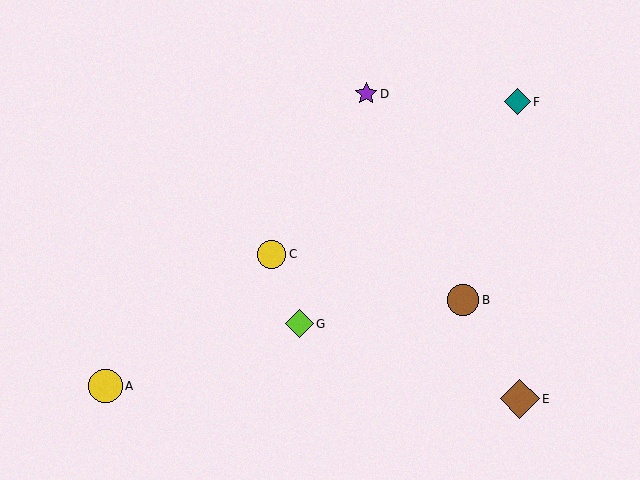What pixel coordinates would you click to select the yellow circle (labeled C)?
Click at (272, 254) to select the yellow circle C.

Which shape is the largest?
The brown diamond (labeled E) is the largest.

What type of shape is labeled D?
Shape D is a purple star.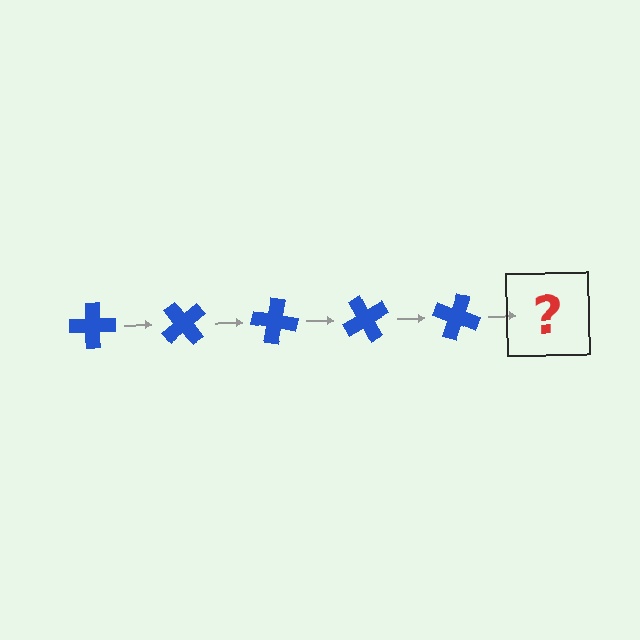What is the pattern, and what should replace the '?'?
The pattern is that the cross rotates 50 degrees each step. The '?' should be a blue cross rotated 250 degrees.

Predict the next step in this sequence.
The next step is a blue cross rotated 250 degrees.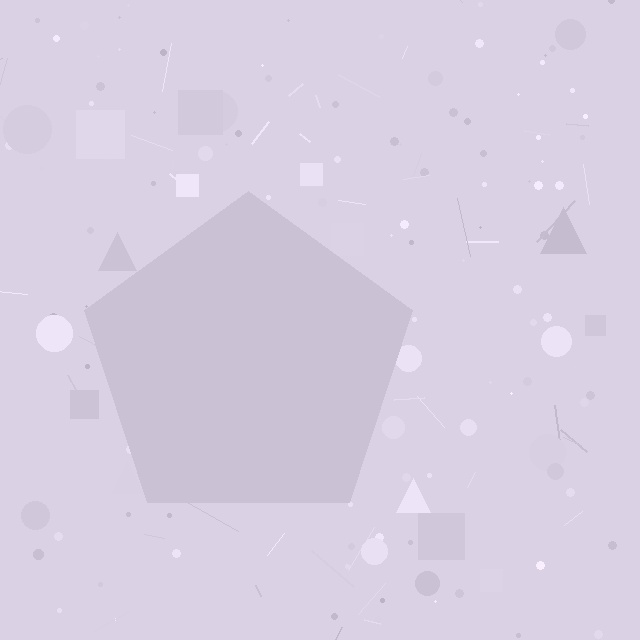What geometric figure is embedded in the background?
A pentagon is embedded in the background.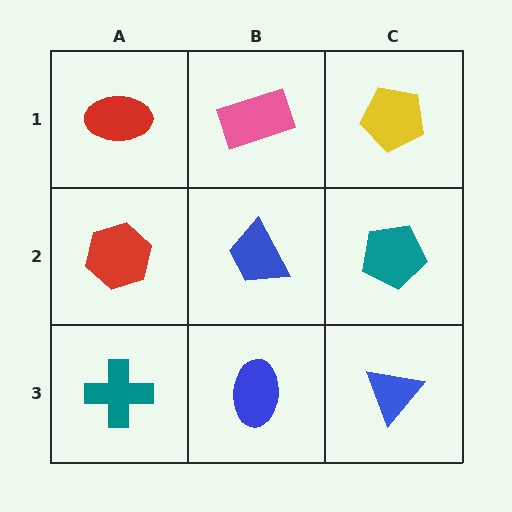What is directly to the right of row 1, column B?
A yellow pentagon.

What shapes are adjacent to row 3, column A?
A red hexagon (row 2, column A), a blue ellipse (row 3, column B).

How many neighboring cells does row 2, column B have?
4.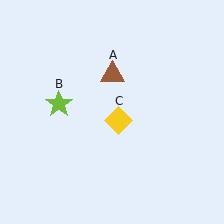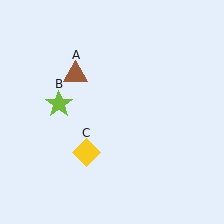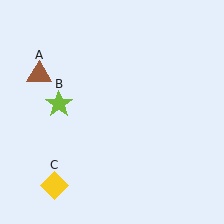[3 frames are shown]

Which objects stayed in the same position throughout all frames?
Lime star (object B) remained stationary.